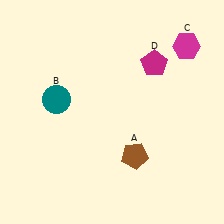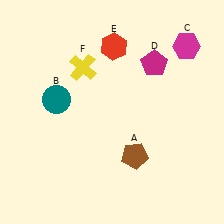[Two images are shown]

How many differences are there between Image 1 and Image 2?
There are 2 differences between the two images.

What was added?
A red hexagon (E), a yellow cross (F) were added in Image 2.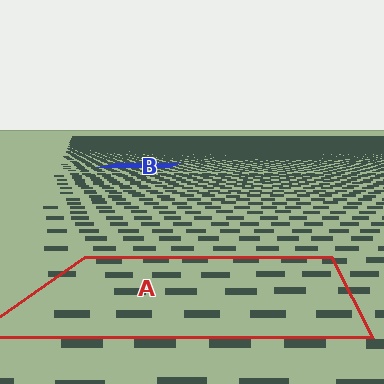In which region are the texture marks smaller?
The texture marks are smaller in region B, because it is farther away.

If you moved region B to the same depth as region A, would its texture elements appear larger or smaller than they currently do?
They would appear larger. At a closer depth, the same texture elements are projected at a bigger on-screen size.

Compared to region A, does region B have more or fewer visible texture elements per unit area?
Region B has more texture elements per unit area — they are packed more densely because it is farther away.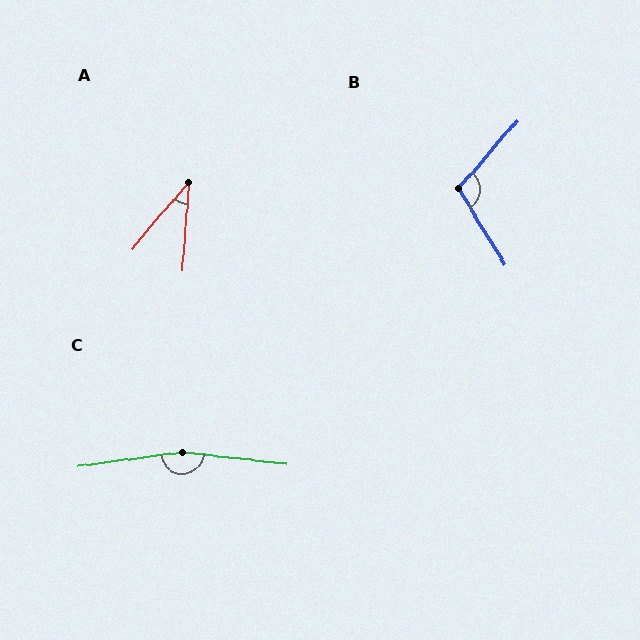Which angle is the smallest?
A, at approximately 36 degrees.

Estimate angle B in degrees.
Approximately 108 degrees.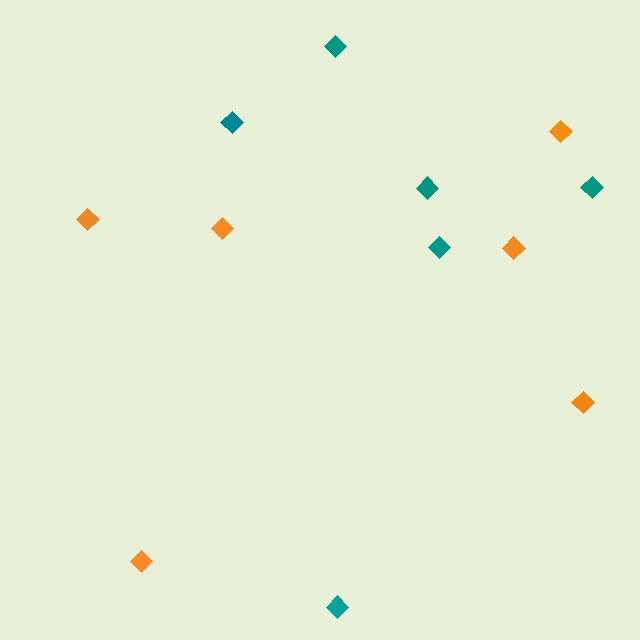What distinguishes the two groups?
There are 2 groups: one group of orange diamonds (6) and one group of teal diamonds (6).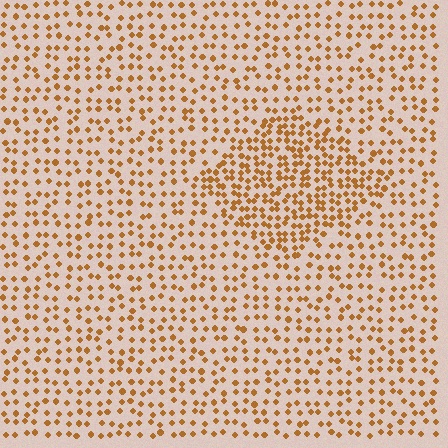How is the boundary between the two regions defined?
The boundary is defined by a change in element density (approximately 1.9x ratio). All elements are the same color, size, and shape.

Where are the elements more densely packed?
The elements are more densely packed inside the diamond boundary.